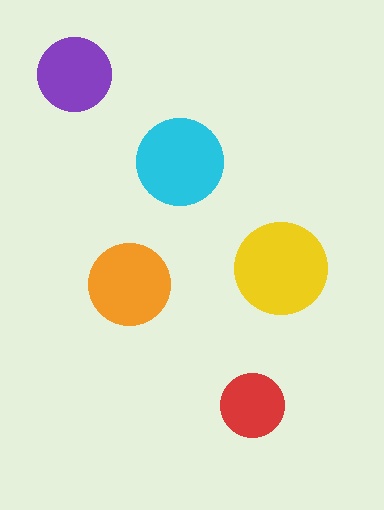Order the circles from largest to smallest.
the yellow one, the cyan one, the orange one, the purple one, the red one.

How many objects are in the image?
There are 5 objects in the image.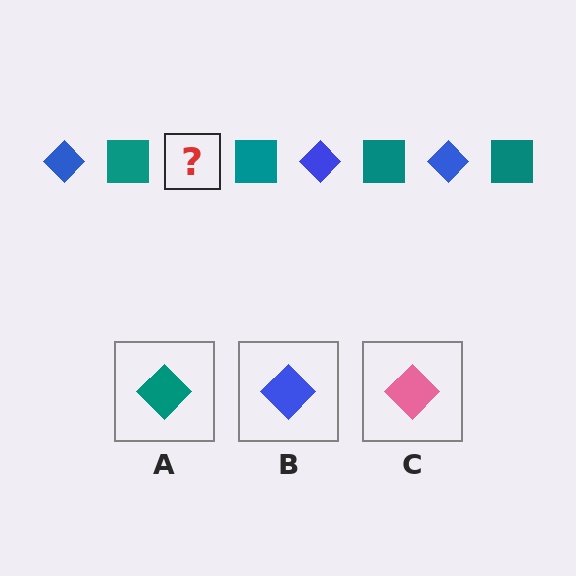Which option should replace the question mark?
Option B.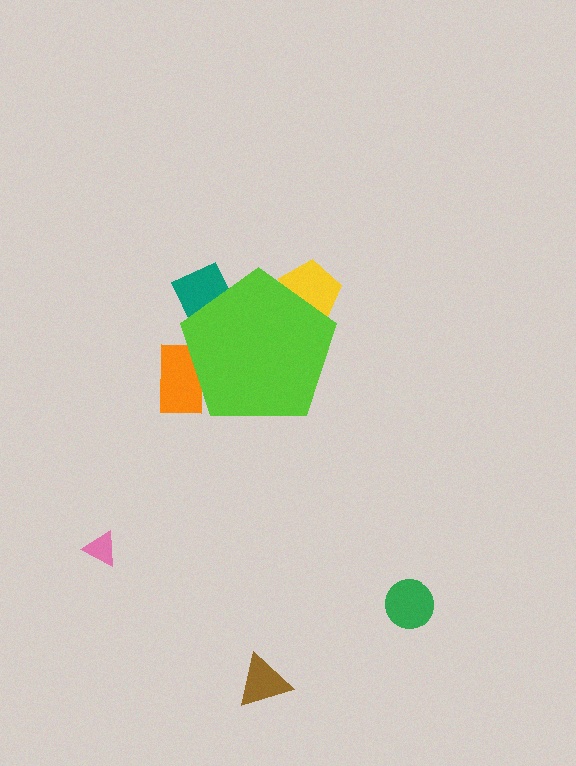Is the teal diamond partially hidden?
Yes, the teal diamond is partially hidden behind the lime pentagon.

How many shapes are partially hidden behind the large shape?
3 shapes are partially hidden.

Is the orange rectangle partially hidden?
Yes, the orange rectangle is partially hidden behind the lime pentagon.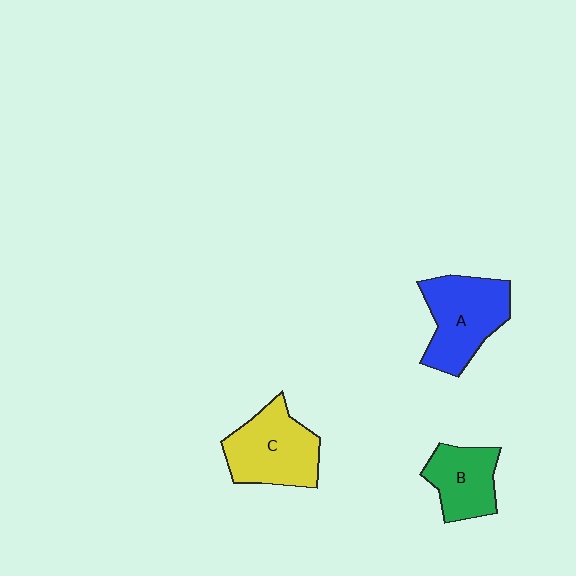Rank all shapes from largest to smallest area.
From largest to smallest: A (blue), C (yellow), B (green).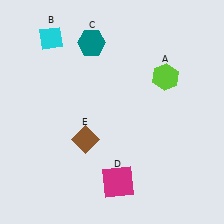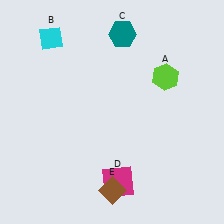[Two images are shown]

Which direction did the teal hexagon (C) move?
The teal hexagon (C) moved right.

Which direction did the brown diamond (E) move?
The brown diamond (E) moved down.